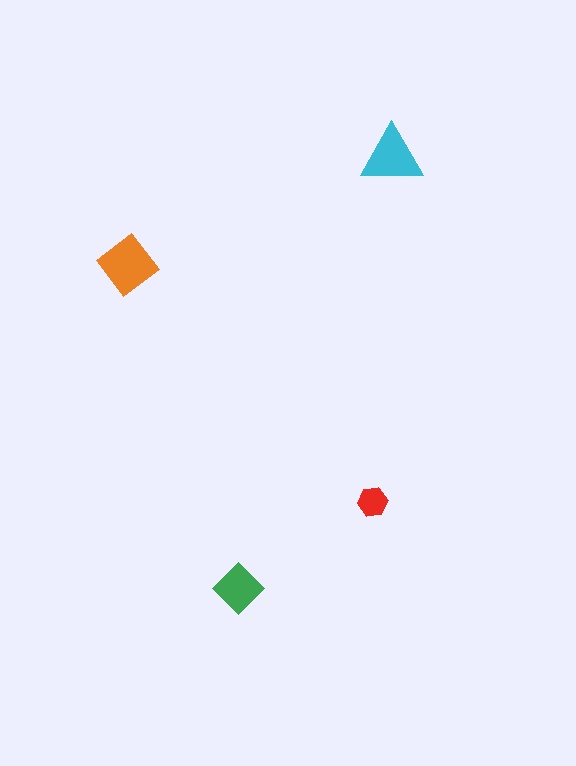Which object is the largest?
The orange diamond.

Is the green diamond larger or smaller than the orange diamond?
Smaller.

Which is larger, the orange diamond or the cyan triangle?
The orange diamond.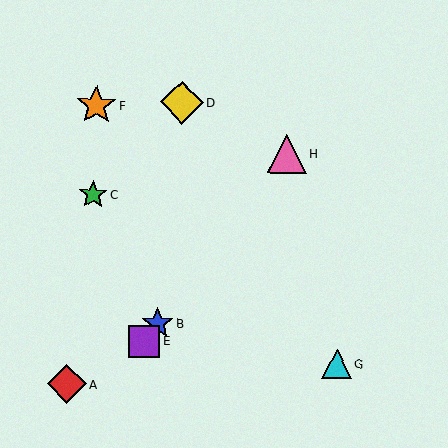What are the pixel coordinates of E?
Object E is at (144, 342).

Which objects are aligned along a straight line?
Objects B, E, H are aligned along a straight line.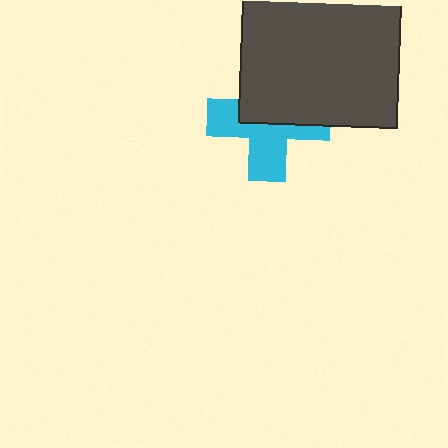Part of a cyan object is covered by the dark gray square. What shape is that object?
It is a cross.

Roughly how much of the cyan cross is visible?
About half of it is visible (roughly 51%).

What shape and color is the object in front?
The object in front is a dark gray square.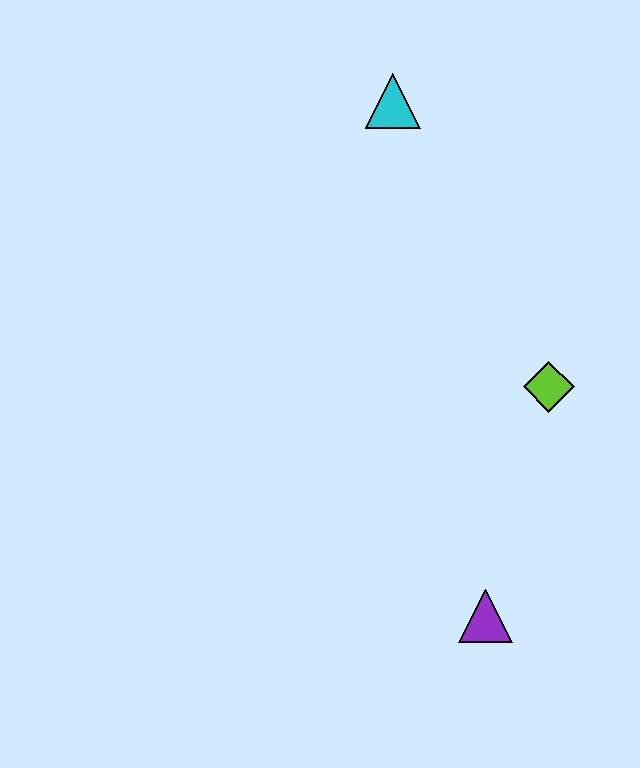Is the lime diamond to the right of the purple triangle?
Yes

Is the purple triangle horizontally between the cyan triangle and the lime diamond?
Yes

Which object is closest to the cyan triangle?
The lime diamond is closest to the cyan triangle.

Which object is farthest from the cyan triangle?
The purple triangle is farthest from the cyan triangle.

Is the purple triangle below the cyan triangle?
Yes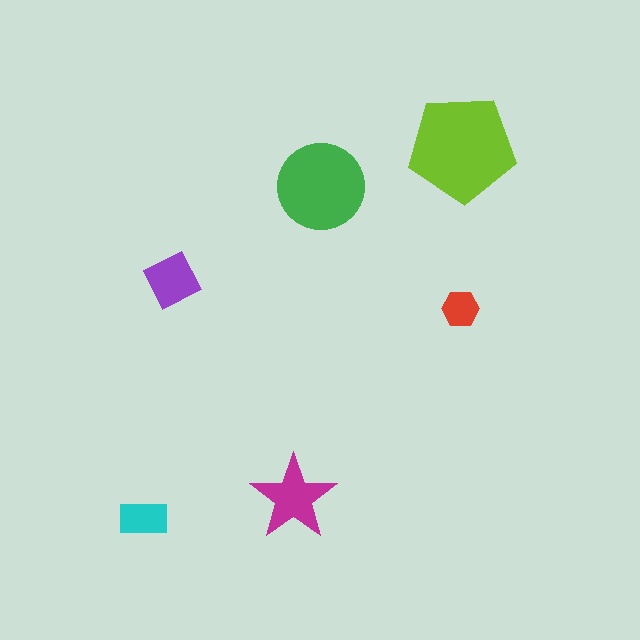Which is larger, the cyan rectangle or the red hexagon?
The cyan rectangle.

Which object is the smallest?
The red hexagon.